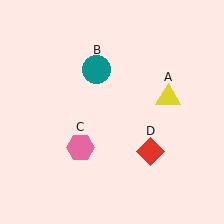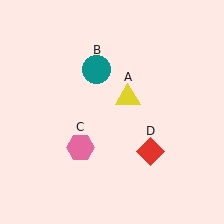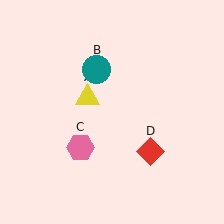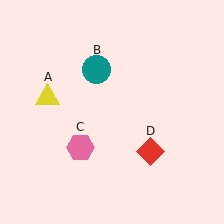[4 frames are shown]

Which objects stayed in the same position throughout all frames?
Teal circle (object B) and pink hexagon (object C) and red diamond (object D) remained stationary.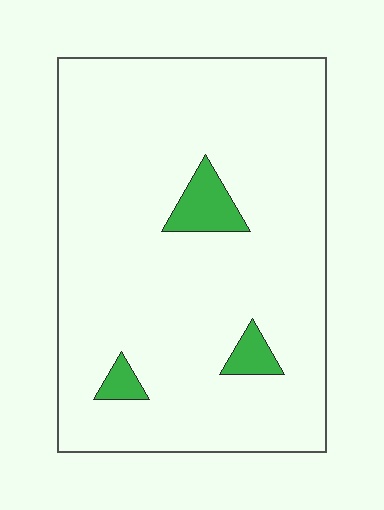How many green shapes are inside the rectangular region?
3.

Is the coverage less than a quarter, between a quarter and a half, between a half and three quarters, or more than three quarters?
Less than a quarter.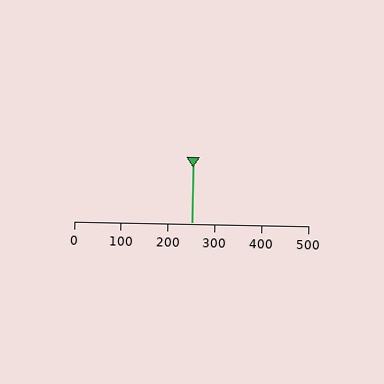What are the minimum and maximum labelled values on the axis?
The axis runs from 0 to 500.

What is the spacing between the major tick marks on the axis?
The major ticks are spaced 100 apart.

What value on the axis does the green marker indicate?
The marker indicates approximately 250.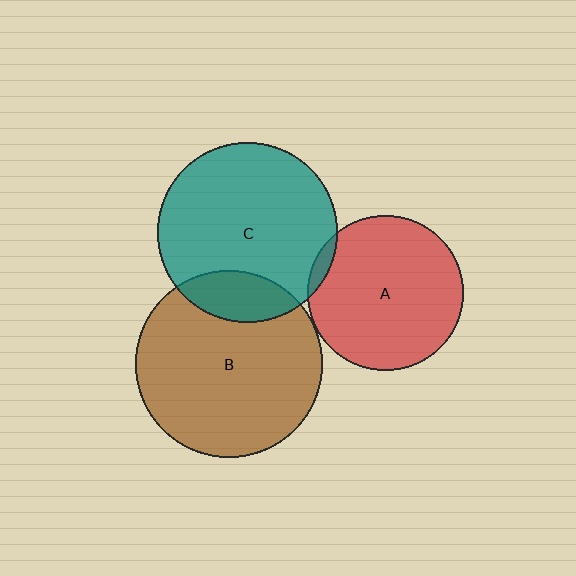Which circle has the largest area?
Circle B (brown).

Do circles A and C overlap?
Yes.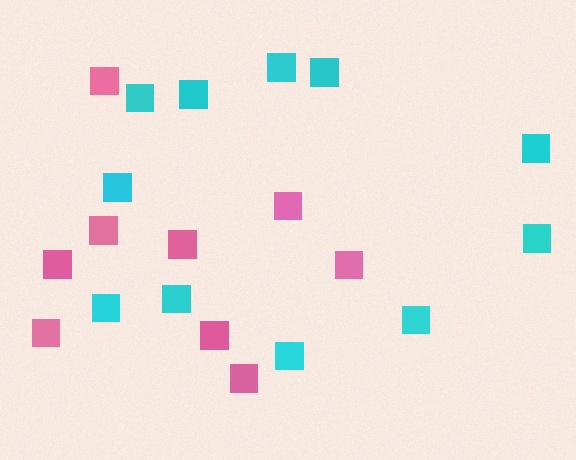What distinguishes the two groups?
There are 2 groups: one group of pink squares (9) and one group of cyan squares (11).